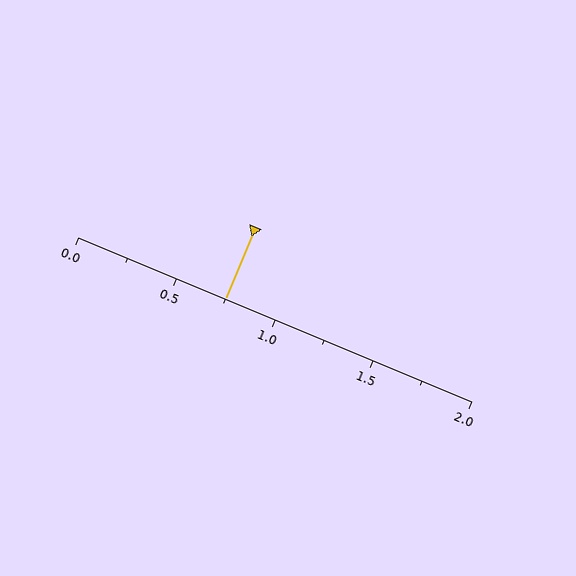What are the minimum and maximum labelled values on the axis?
The axis runs from 0.0 to 2.0.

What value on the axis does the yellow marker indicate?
The marker indicates approximately 0.75.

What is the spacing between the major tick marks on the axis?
The major ticks are spaced 0.5 apart.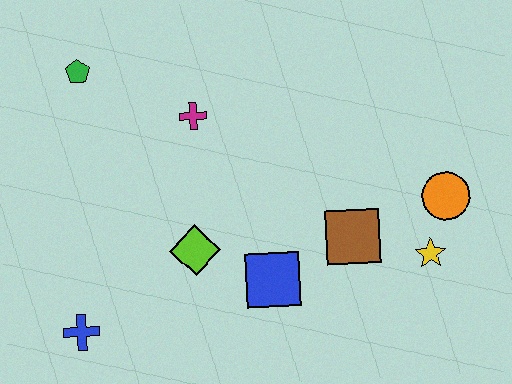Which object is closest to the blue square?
The lime diamond is closest to the blue square.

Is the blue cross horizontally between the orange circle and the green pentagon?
No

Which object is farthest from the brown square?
The green pentagon is farthest from the brown square.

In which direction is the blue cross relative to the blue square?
The blue cross is to the left of the blue square.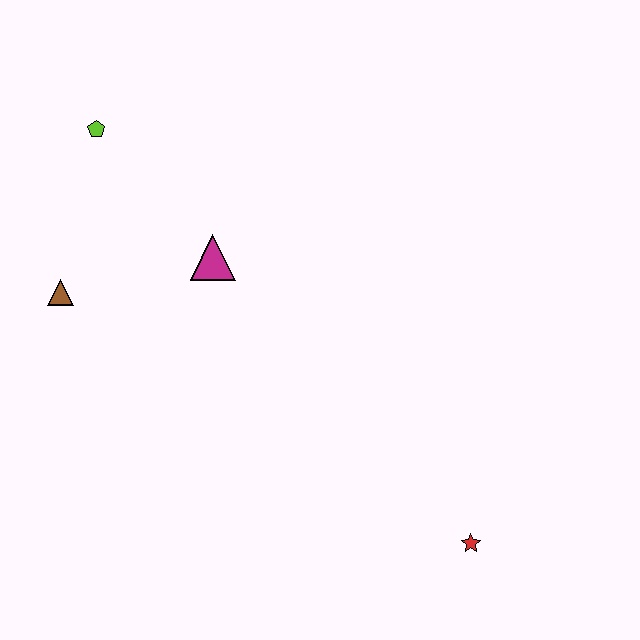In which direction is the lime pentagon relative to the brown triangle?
The lime pentagon is above the brown triangle.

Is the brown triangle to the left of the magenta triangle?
Yes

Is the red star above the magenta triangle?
No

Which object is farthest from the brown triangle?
The red star is farthest from the brown triangle.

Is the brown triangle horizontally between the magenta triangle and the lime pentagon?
No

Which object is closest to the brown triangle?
The magenta triangle is closest to the brown triangle.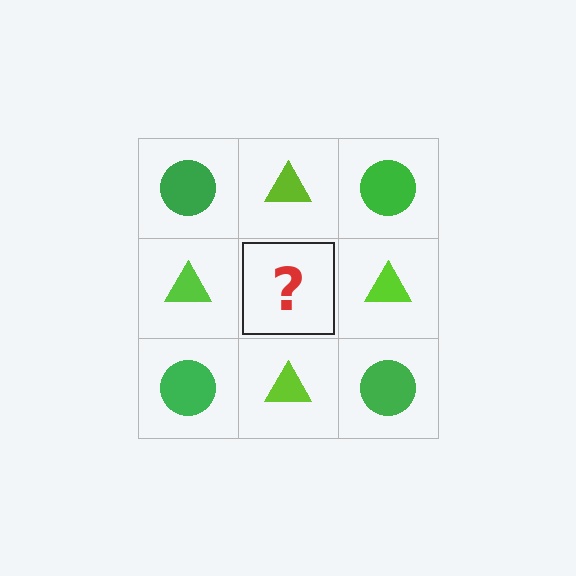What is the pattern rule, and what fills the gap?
The rule is that it alternates green circle and lime triangle in a checkerboard pattern. The gap should be filled with a green circle.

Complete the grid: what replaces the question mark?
The question mark should be replaced with a green circle.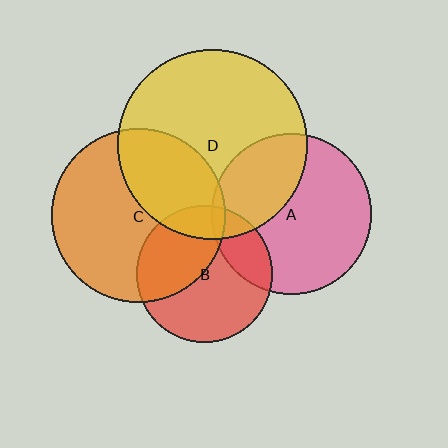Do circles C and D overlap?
Yes.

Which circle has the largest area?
Circle D (yellow).